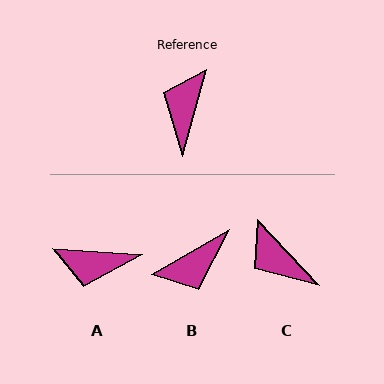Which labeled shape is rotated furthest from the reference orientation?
B, about 135 degrees away.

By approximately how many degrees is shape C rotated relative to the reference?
Approximately 59 degrees counter-clockwise.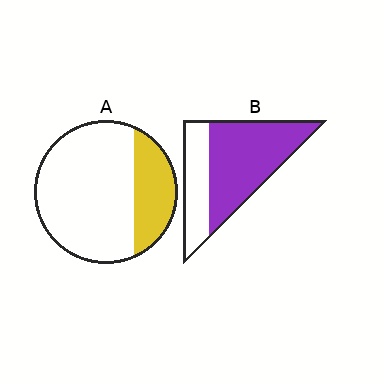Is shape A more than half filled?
No.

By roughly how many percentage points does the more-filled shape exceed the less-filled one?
By roughly 40 percentage points (B over A).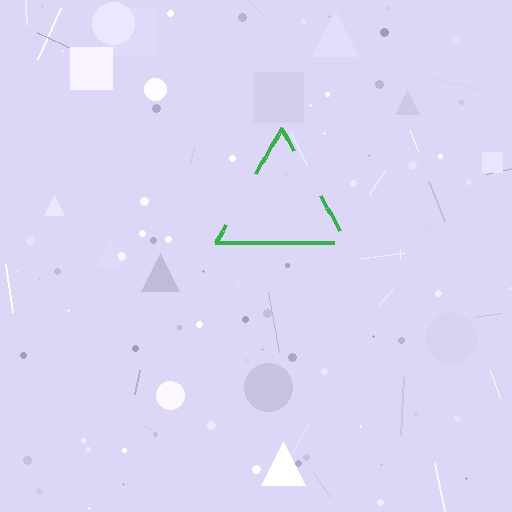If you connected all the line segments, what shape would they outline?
They would outline a triangle.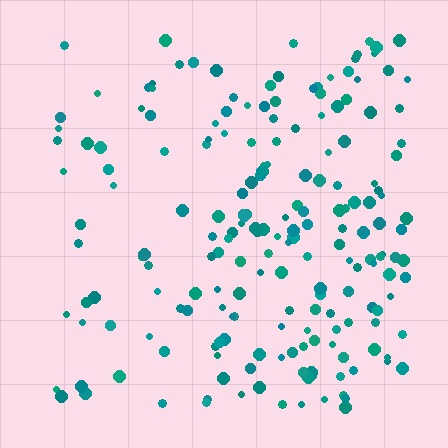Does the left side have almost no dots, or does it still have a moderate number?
Still a moderate number, just noticeably fewer than the right.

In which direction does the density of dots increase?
From left to right, with the right side densest.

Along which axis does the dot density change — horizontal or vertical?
Horizontal.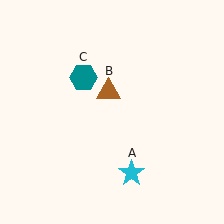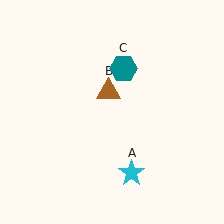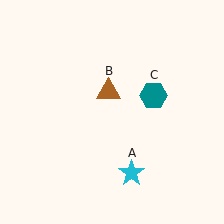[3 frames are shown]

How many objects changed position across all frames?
1 object changed position: teal hexagon (object C).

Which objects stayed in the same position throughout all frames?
Cyan star (object A) and brown triangle (object B) remained stationary.